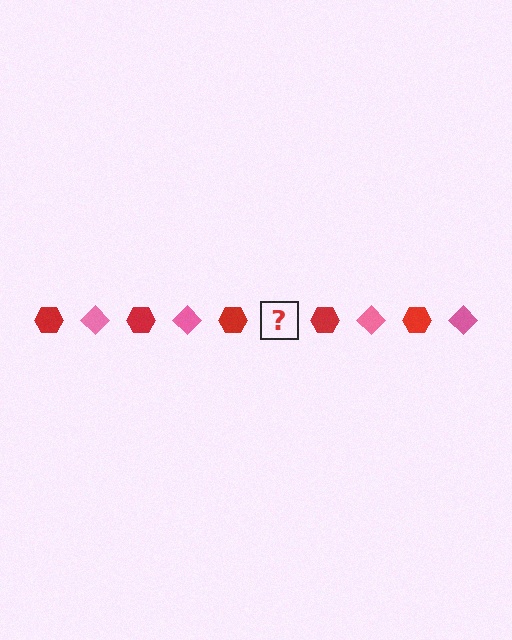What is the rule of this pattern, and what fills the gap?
The rule is that the pattern alternates between red hexagon and pink diamond. The gap should be filled with a pink diamond.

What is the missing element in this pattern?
The missing element is a pink diamond.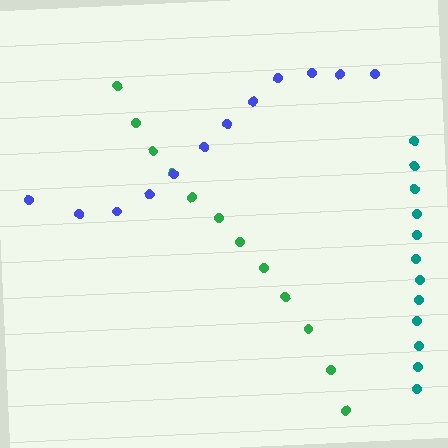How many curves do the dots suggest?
There are 3 distinct paths.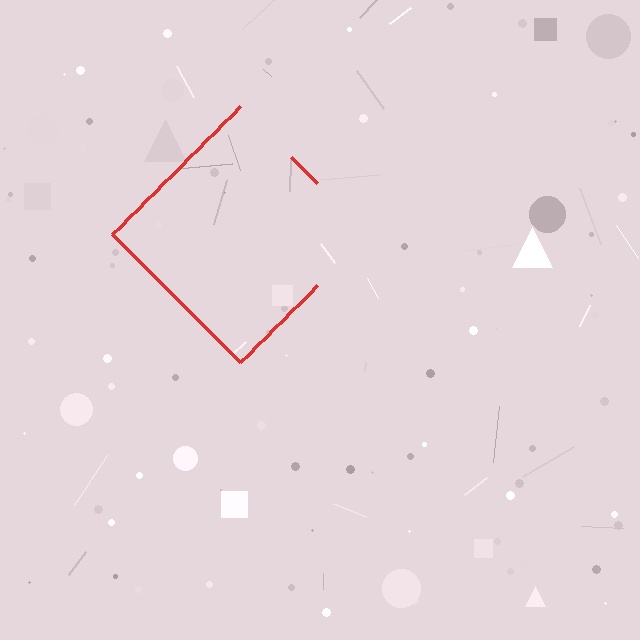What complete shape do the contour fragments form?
The contour fragments form a diamond.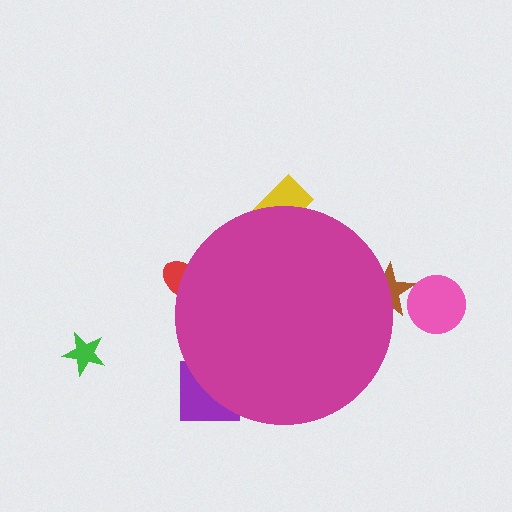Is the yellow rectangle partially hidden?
Yes, the yellow rectangle is partially hidden behind the magenta circle.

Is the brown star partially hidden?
Yes, the brown star is partially hidden behind the magenta circle.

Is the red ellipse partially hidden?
Yes, the red ellipse is partially hidden behind the magenta circle.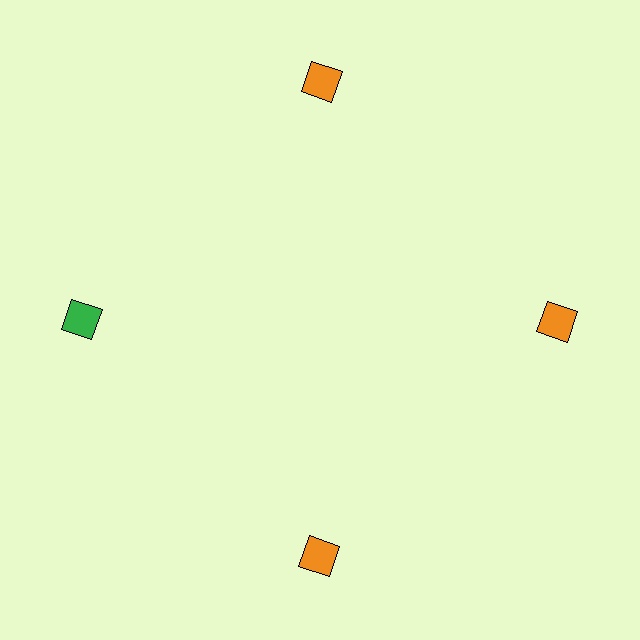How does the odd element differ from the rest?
It has a different color: green instead of orange.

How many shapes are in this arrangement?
There are 4 shapes arranged in a ring pattern.